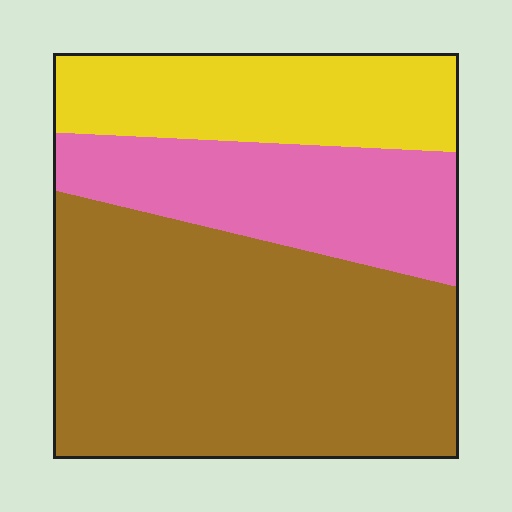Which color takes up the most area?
Brown, at roughly 55%.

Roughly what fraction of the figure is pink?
Pink takes up less than a quarter of the figure.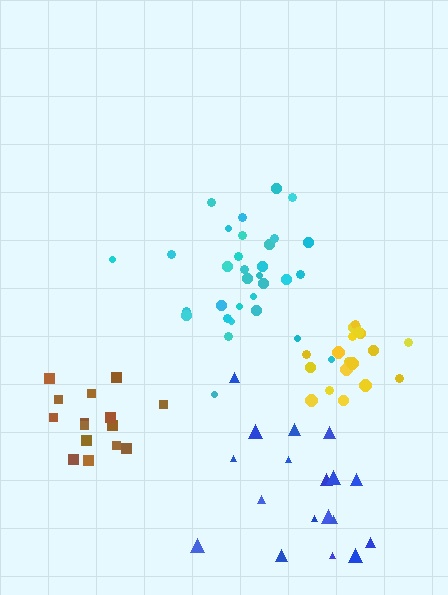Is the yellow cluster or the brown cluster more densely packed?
Brown.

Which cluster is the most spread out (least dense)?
Blue.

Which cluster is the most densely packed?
Brown.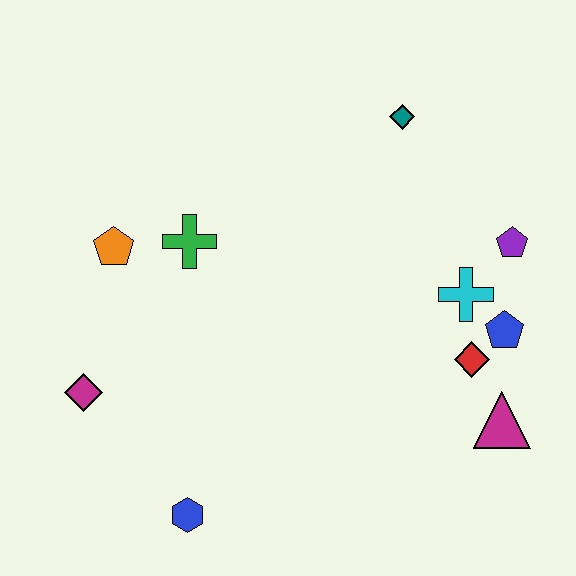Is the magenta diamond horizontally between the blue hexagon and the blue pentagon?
No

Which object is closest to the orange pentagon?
The green cross is closest to the orange pentagon.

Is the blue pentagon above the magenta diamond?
Yes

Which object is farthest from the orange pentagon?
The magenta triangle is farthest from the orange pentagon.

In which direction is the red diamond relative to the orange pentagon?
The red diamond is to the right of the orange pentagon.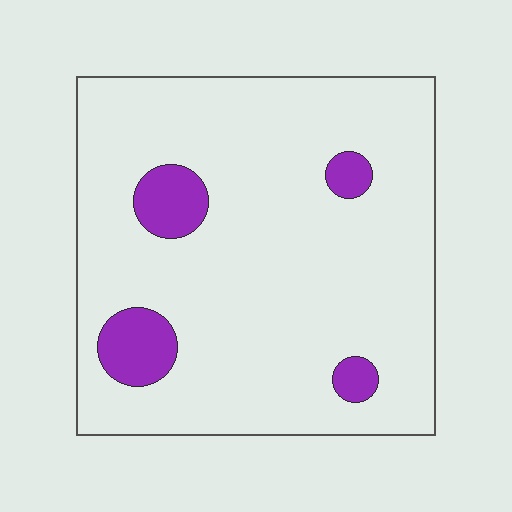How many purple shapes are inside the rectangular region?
4.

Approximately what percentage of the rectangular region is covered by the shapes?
Approximately 10%.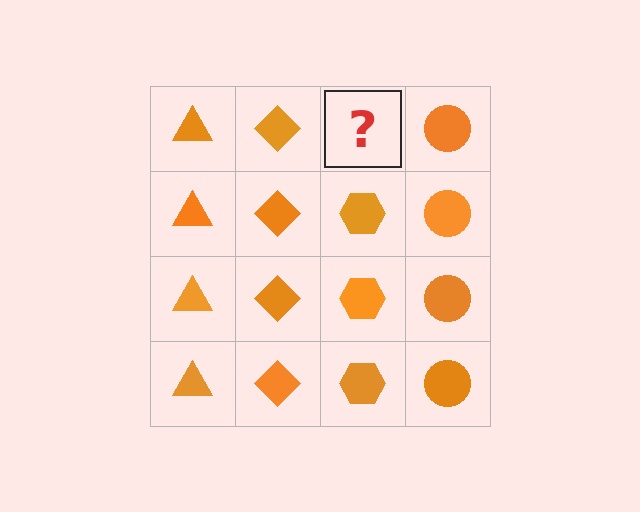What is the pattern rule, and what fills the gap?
The rule is that each column has a consistent shape. The gap should be filled with an orange hexagon.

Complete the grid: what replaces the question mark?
The question mark should be replaced with an orange hexagon.